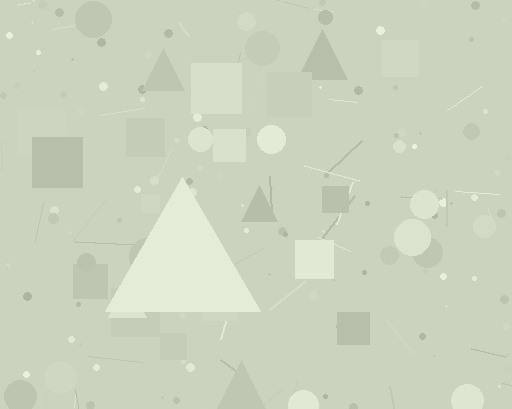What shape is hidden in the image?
A triangle is hidden in the image.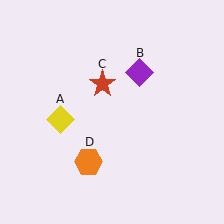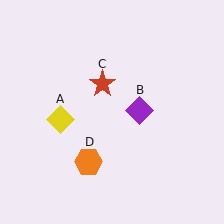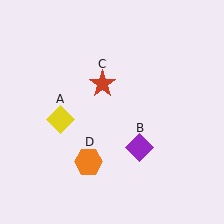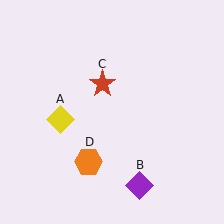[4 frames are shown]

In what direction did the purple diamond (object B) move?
The purple diamond (object B) moved down.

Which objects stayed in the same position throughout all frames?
Yellow diamond (object A) and red star (object C) and orange hexagon (object D) remained stationary.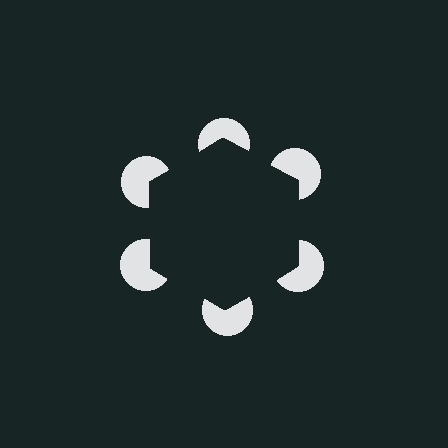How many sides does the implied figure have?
6 sides.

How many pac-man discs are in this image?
There are 6 — one at each vertex of the illusory hexagon.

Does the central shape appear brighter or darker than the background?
It typically appears slightly darker than the background, even though no actual brightness change is drawn.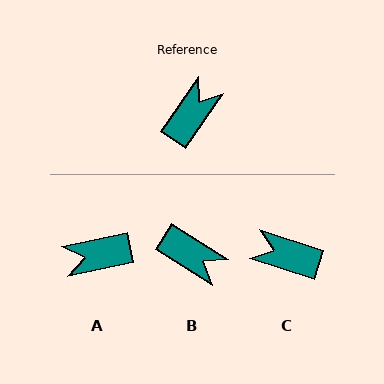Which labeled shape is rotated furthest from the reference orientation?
A, about 136 degrees away.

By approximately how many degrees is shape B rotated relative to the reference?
Approximately 88 degrees clockwise.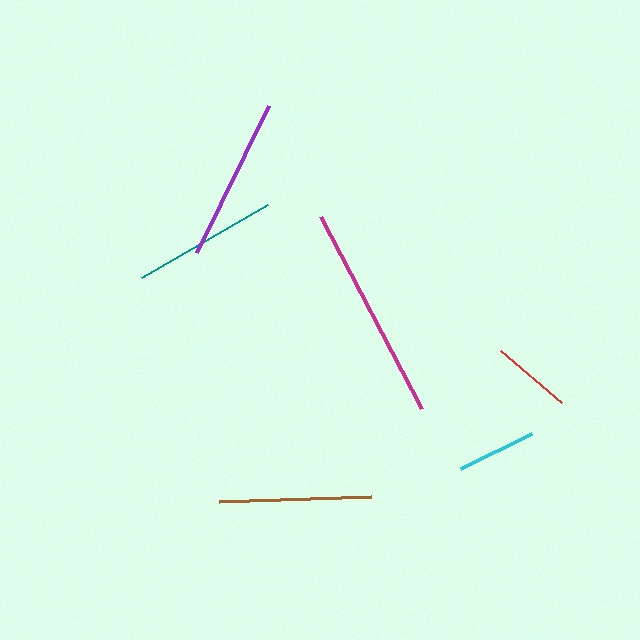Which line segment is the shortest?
The cyan line is the shortest at approximately 78 pixels.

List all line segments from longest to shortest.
From longest to shortest: magenta, purple, brown, teal, red, cyan.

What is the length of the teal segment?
The teal segment is approximately 146 pixels long.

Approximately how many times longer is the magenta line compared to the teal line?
The magenta line is approximately 1.5 times the length of the teal line.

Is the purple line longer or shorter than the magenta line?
The magenta line is longer than the purple line.